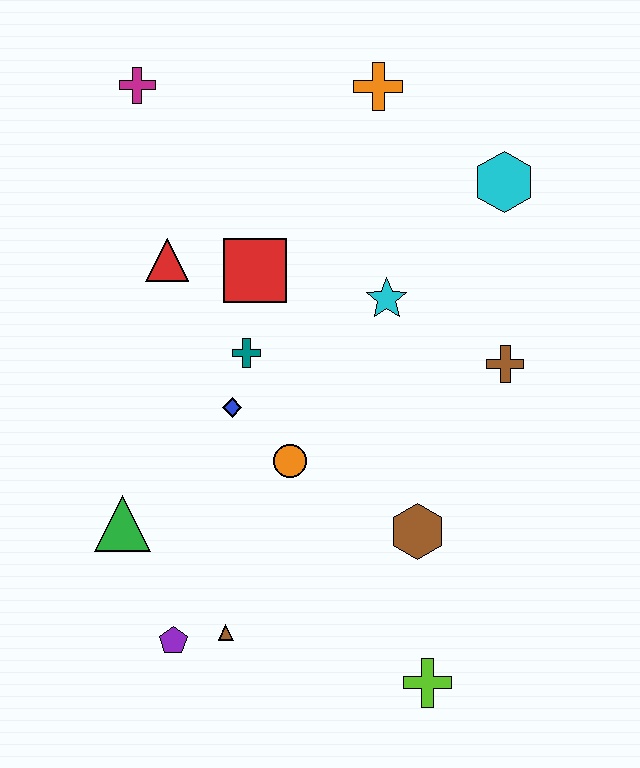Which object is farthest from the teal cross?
The lime cross is farthest from the teal cross.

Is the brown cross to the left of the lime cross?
No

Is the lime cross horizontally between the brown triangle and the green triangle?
No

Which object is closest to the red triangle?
The red square is closest to the red triangle.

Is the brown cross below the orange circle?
No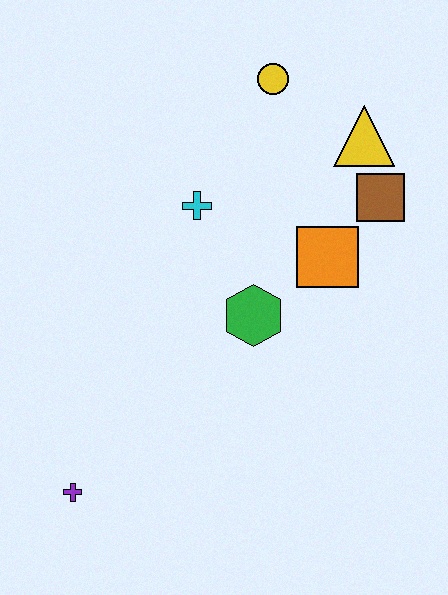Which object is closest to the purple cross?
The green hexagon is closest to the purple cross.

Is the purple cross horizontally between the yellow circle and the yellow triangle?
No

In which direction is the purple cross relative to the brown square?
The purple cross is to the left of the brown square.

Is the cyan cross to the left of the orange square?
Yes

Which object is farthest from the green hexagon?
The purple cross is farthest from the green hexagon.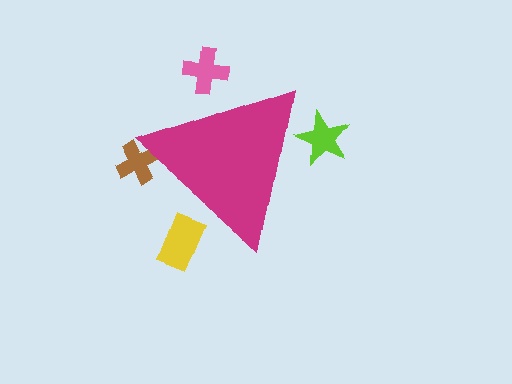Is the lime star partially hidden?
Yes, the lime star is partially hidden behind the magenta triangle.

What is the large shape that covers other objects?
A magenta triangle.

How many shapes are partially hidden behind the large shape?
4 shapes are partially hidden.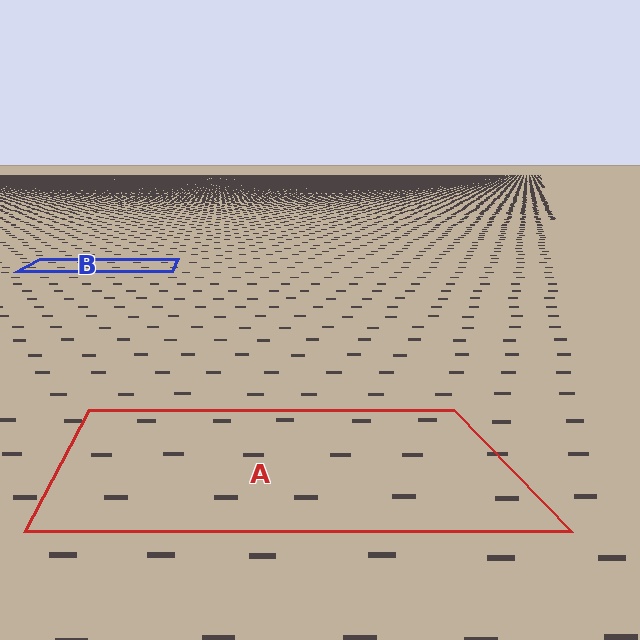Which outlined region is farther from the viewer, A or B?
Region B is farther from the viewer — the texture elements inside it appear smaller and more densely packed.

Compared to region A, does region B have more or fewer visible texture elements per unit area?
Region B has more texture elements per unit area — they are packed more densely because it is farther away.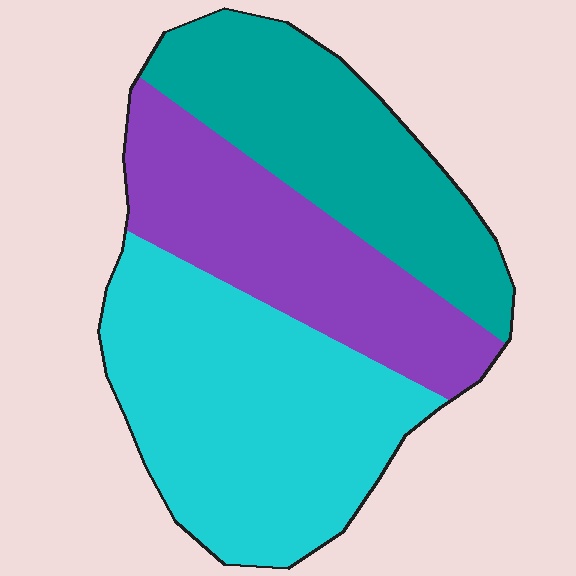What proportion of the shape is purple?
Purple covers about 30% of the shape.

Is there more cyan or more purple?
Cyan.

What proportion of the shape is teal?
Teal covers about 30% of the shape.